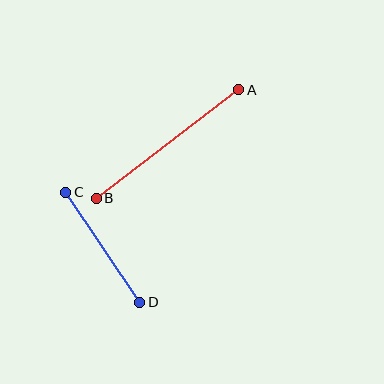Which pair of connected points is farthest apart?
Points A and B are farthest apart.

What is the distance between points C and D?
The distance is approximately 132 pixels.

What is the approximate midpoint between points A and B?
The midpoint is at approximately (167, 144) pixels.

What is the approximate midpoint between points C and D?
The midpoint is at approximately (103, 247) pixels.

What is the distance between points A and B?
The distance is approximately 179 pixels.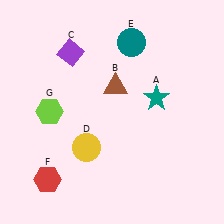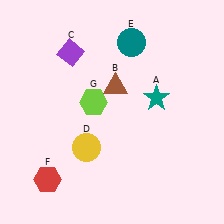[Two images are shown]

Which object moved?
The lime hexagon (G) moved right.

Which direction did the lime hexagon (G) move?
The lime hexagon (G) moved right.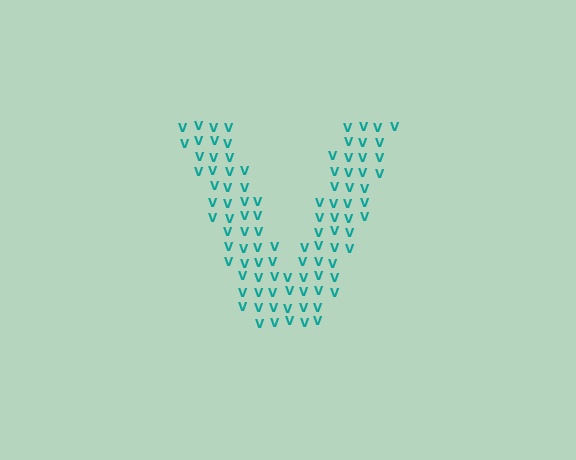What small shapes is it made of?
It is made of small letter V's.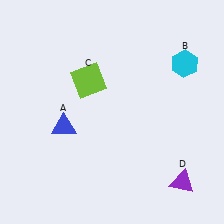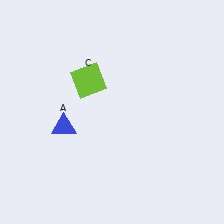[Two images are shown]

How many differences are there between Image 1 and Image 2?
There are 2 differences between the two images.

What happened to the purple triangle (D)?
The purple triangle (D) was removed in Image 2. It was in the bottom-right area of Image 1.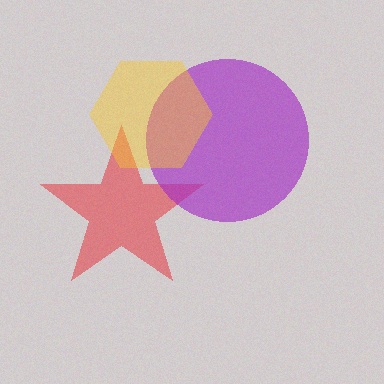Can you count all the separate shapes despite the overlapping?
Yes, there are 3 separate shapes.